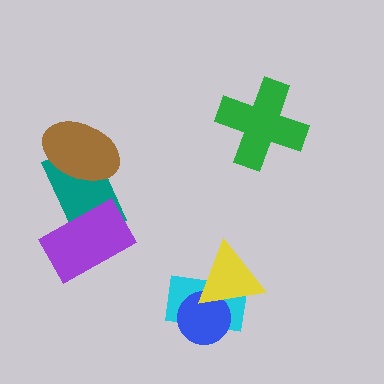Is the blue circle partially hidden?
Yes, it is partially covered by another shape.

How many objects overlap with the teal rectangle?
2 objects overlap with the teal rectangle.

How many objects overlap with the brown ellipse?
1 object overlaps with the brown ellipse.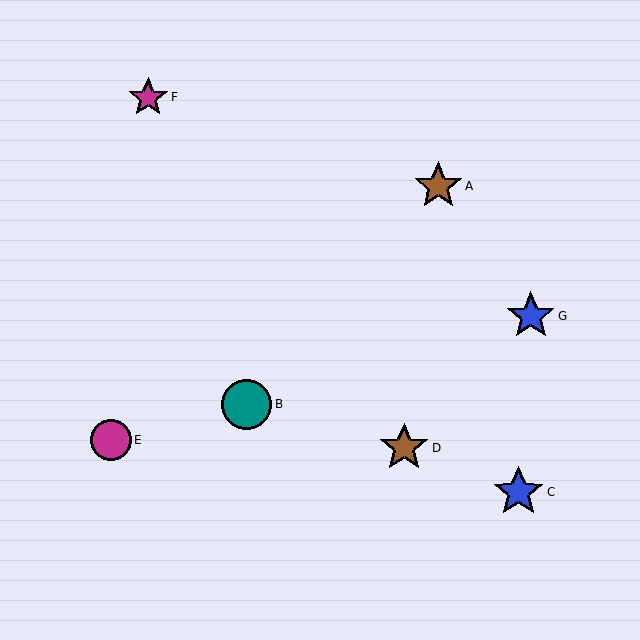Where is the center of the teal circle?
The center of the teal circle is at (247, 404).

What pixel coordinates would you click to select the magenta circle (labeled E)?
Click at (111, 440) to select the magenta circle E.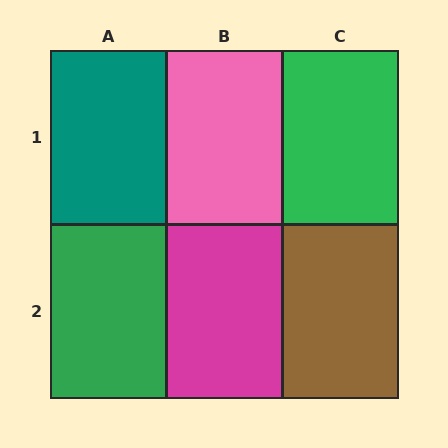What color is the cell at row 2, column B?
Magenta.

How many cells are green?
2 cells are green.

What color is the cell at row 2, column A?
Green.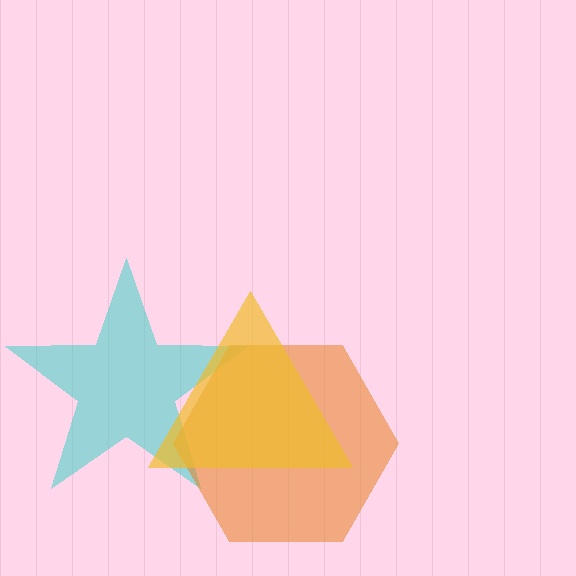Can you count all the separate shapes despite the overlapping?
Yes, there are 3 separate shapes.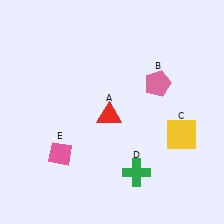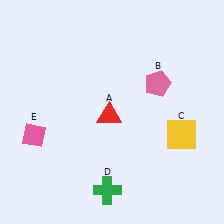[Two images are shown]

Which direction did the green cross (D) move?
The green cross (D) moved left.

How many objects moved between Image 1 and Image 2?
2 objects moved between the two images.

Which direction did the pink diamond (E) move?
The pink diamond (E) moved left.